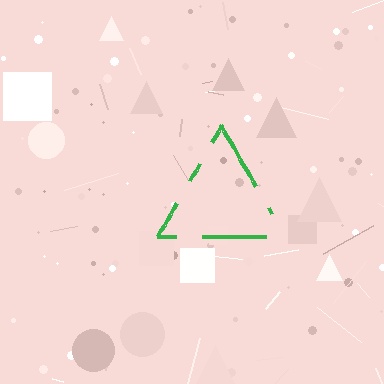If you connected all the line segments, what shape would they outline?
They would outline a triangle.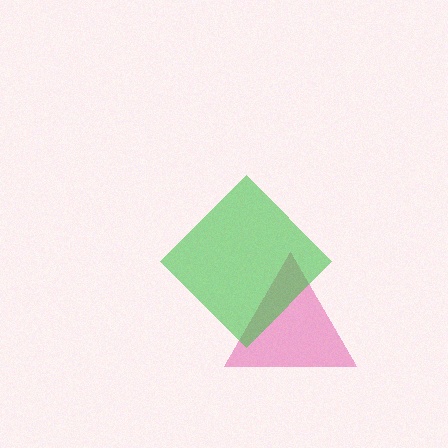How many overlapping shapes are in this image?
There are 2 overlapping shapes in the image.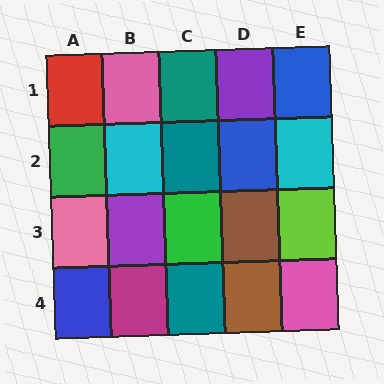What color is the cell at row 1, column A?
Red.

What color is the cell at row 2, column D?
Blue.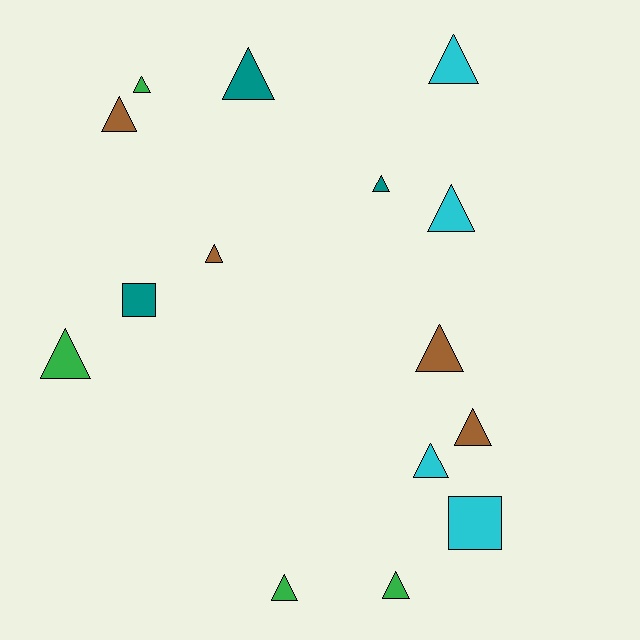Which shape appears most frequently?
Triangle, with 13 objects.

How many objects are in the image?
There are 15 objects.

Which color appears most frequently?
Brown, with 4 objects.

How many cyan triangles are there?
There are 3 cyan triangles.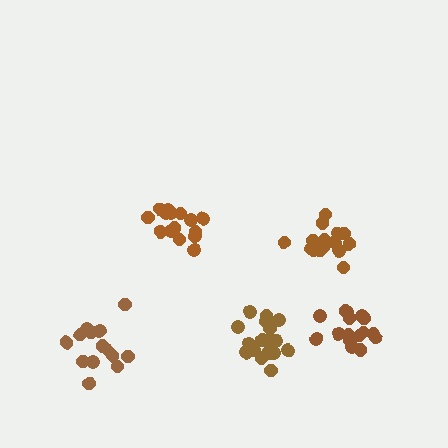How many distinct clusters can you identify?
There are 5 distinct clusters.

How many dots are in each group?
Group 1: 17 dots, Group 2: 14 dots, Group 3: 17 dots, Group 4: 20 dots, Group 5: 16 dots (84 total).